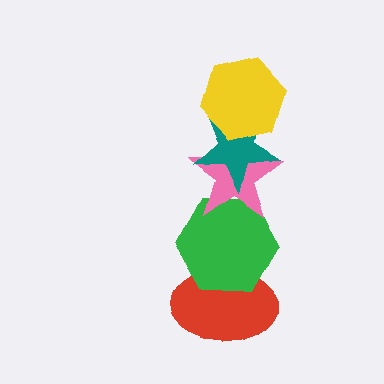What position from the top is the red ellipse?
The red ellipse is 5th from the top.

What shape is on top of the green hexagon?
The pink star is on top of the green hexagon.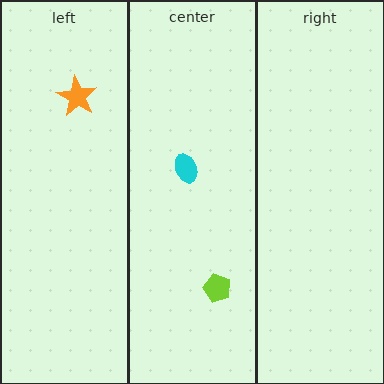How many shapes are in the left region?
1.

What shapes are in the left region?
The orange star.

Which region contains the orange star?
The left region.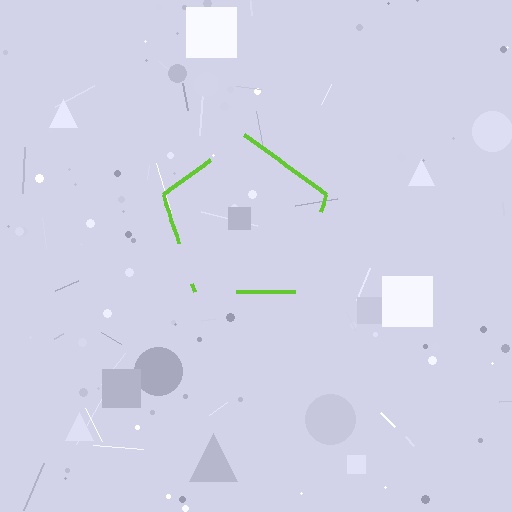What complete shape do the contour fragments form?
The contour fragments form a pentagon.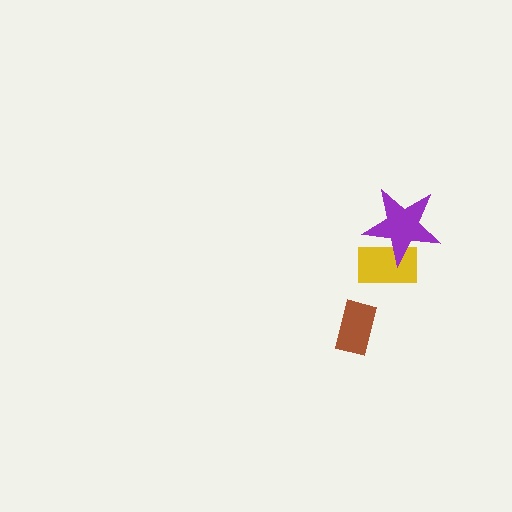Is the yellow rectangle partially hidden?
Yes, it is partially covered by another shape.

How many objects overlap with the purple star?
1 object overlaps with the purple star.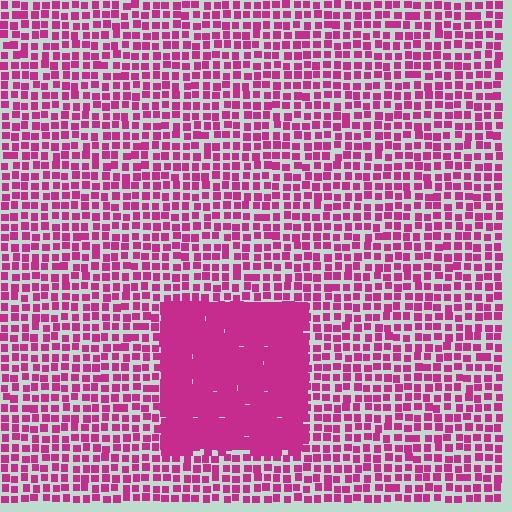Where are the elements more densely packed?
The elements are more densely packed inside the rectangle boundary.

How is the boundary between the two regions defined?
The boundary is defined by a change in element density (approximately 2.5x ratio). All elements are the same color, size, and shape.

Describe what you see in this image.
The image contains small magenta elements arranged at two different densities. A rectangle-shaped region is visible where the elements are more densely packed than the surrounding area.